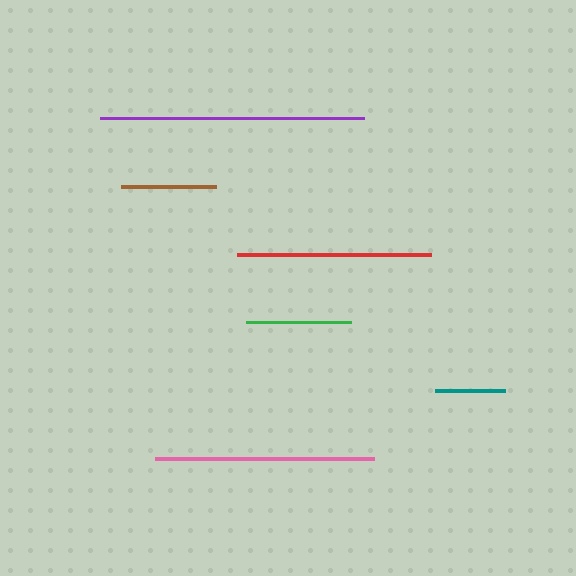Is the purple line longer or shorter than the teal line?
The purple line is longer than the teal line.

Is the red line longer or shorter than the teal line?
The red line is longer than the teal line.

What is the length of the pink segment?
The pink segment is approximately 219 pixels long.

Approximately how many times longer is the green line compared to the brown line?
The green line is approximately 1.1 times the length of the brown line.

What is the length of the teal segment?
The teal segment is approximately 70 pixels long.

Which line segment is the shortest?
The teal line is the shortest at approximately 70 pixels.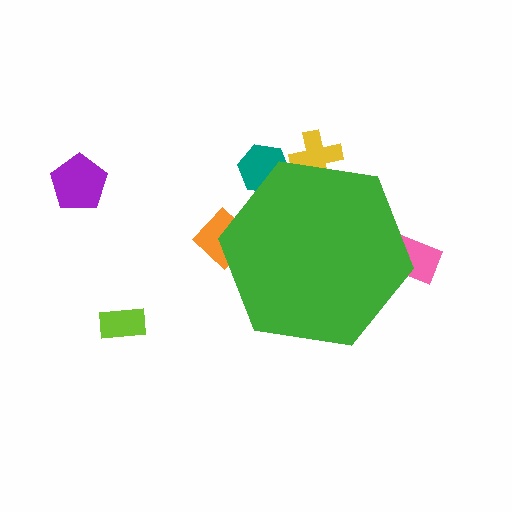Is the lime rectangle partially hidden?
No, the lime rectangle is fully visible.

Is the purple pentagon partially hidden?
No, the purple pentagon is fully visible.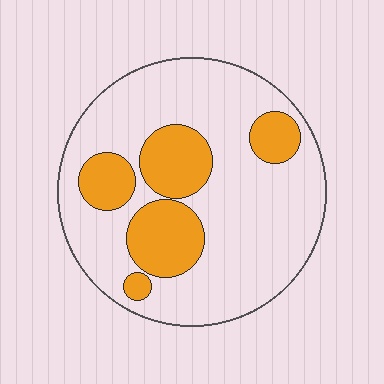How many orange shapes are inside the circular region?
5.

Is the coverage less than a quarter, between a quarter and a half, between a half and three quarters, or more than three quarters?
Between a quarter and a half.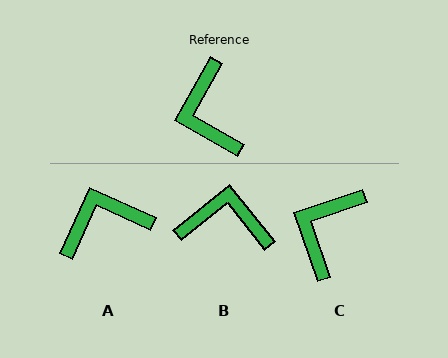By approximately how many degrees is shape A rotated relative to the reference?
Approximately 84 degrees clockwise.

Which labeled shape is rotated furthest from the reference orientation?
B, about 111 degrees away.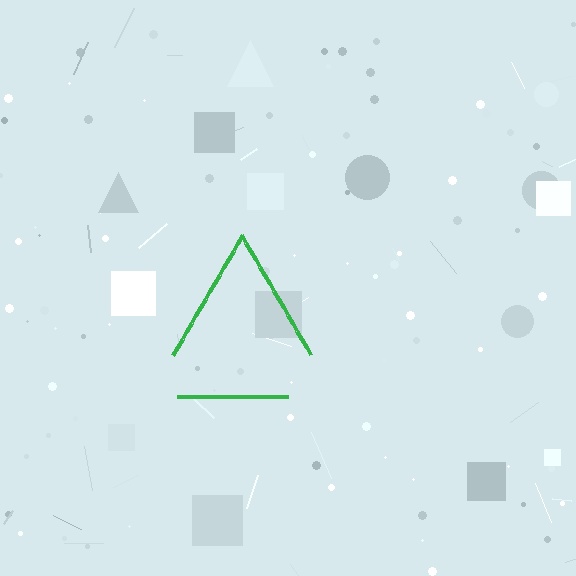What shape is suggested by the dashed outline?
The dashed outline suggests a triangle.